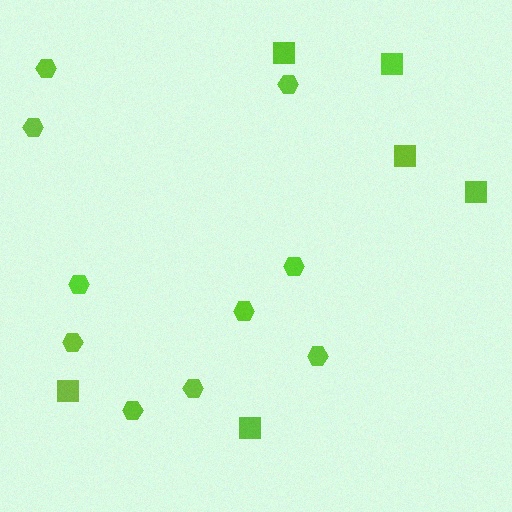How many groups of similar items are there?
There are 2 groups: one group of squares (6) and one group of hexagons (10).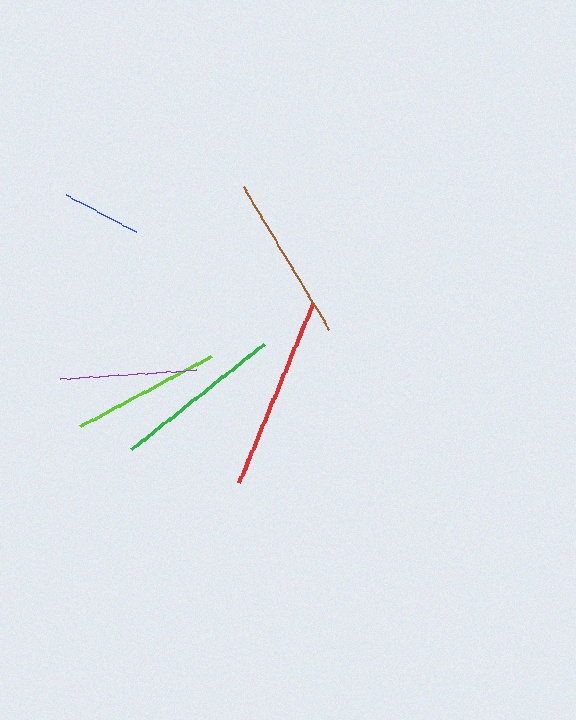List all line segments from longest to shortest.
From longest to shortest: red, green, brown, lime, purple, blue.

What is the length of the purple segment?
The purple segment is approximately 135 pixels long.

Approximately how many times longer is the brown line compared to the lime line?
The brown line is approximately 1.1 times the length of the lime line.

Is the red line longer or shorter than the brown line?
The red line is longer than the brown line.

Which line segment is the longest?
The red line is the longest at approximately 194 pixels.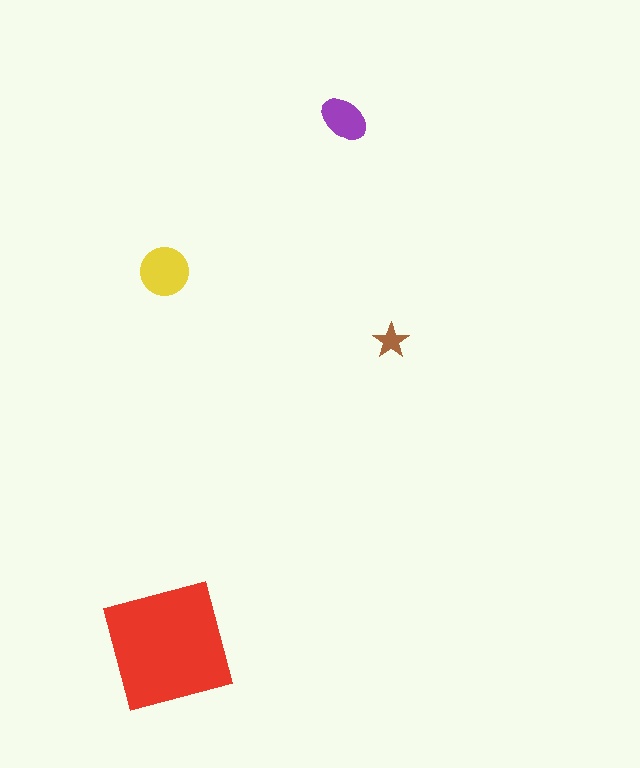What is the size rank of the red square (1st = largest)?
1st.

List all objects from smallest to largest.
The brown star, the purple ellipse, the yellow circle, the red square.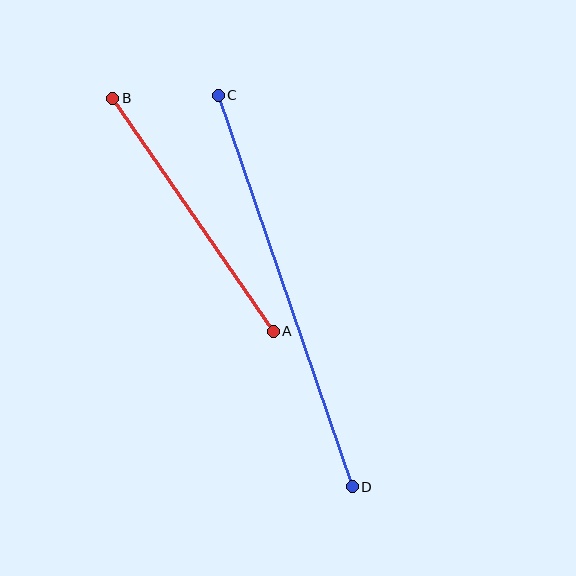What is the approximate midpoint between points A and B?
The midpoint is at approximately (193, 215) pixels.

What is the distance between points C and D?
The distance is approximately 414 pixels.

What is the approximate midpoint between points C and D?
The midpoint is at approximately (285, 291) pixels.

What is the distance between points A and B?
The distance is approximately 283 pixels.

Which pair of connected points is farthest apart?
Points C and D are farthest apart.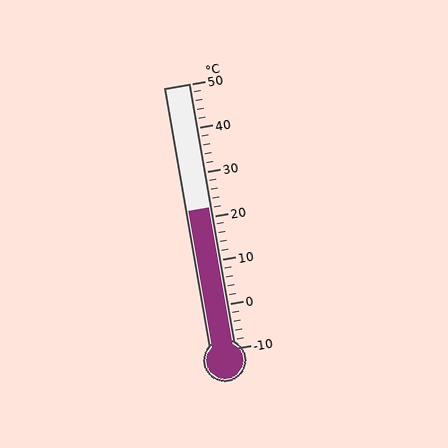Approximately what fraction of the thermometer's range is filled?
The thermometer is filled to approximately 55% of its range.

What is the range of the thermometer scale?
The thermometer scale ranges from -10°C to 50°C.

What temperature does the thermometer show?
The thermometer shows approximately 22°C.